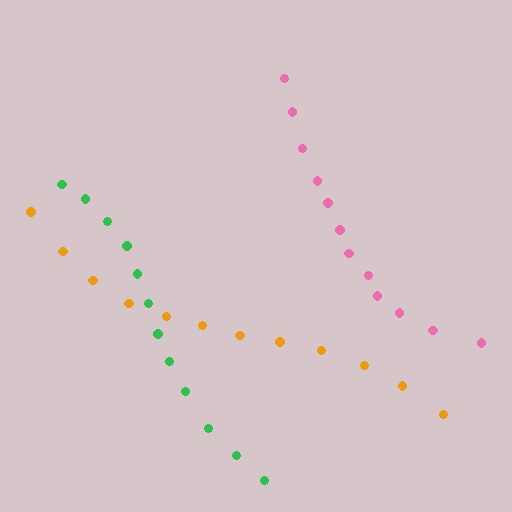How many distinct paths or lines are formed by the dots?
There are 3 distinct paths.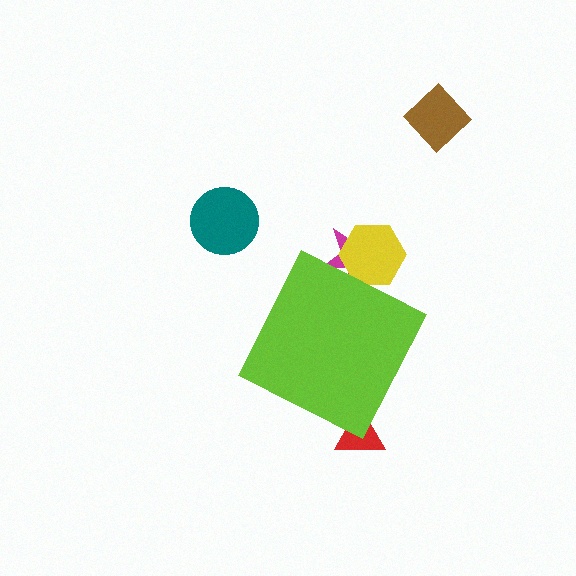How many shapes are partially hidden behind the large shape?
3 shapes are partially hidden.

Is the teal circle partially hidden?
No, the teal circle is fully visible.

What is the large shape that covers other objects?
A lime diamond.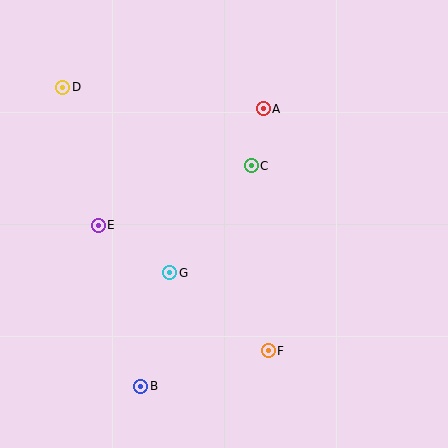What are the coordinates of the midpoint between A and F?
The midpoint between A and F is at (266, 230).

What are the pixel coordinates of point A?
Point A is at (263, 109).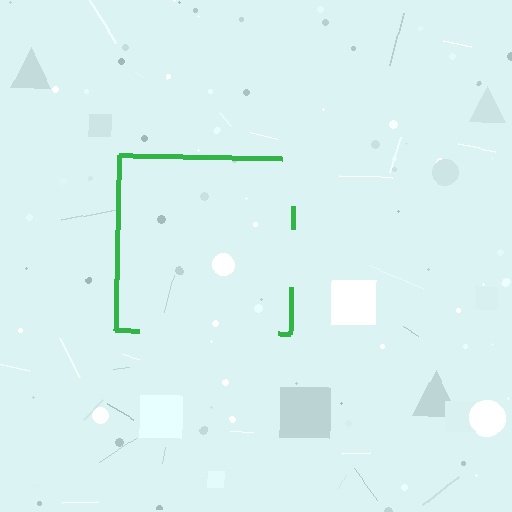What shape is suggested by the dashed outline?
The dashed outline suggests a square.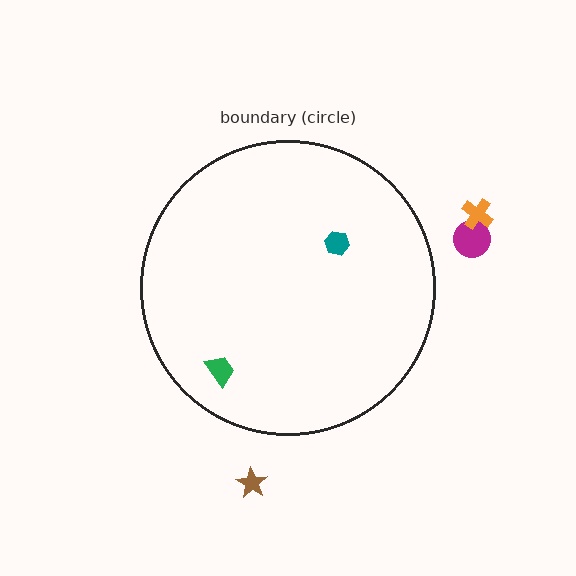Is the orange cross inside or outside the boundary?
Outside.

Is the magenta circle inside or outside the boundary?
Outside.